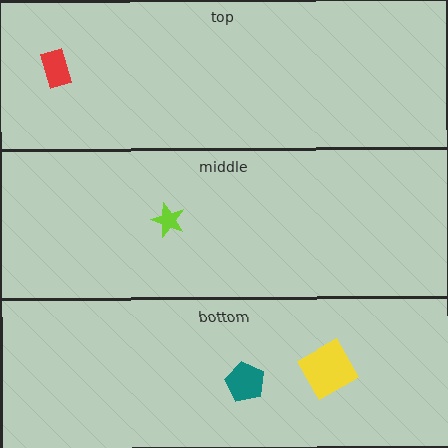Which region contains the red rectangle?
The top region.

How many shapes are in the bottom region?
2.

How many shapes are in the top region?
1.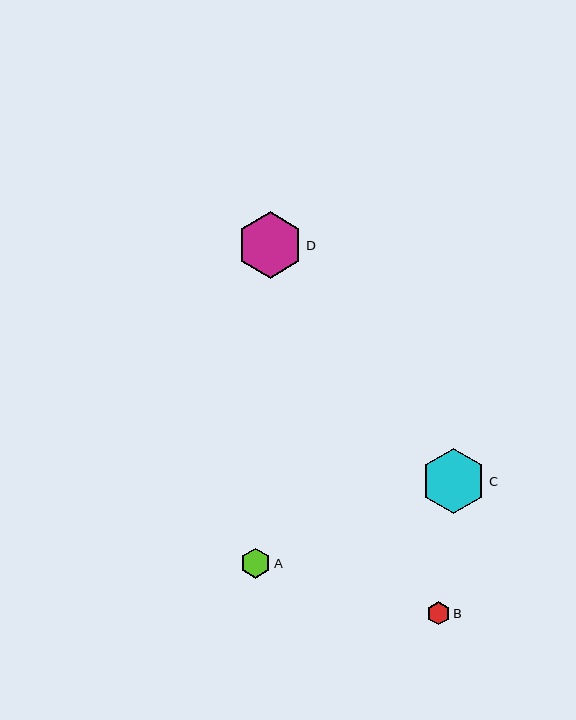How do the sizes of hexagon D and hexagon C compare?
Hexagon D and hexagon C are approximately the same size.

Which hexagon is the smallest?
Hexagon B is the smallest with a size of approximately 23 pixels.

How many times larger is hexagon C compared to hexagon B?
Hexagon C is approximately 2.8 times the size of hexagon B.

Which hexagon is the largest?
Hexagon D is the largest with a size of approximately 67 pixels.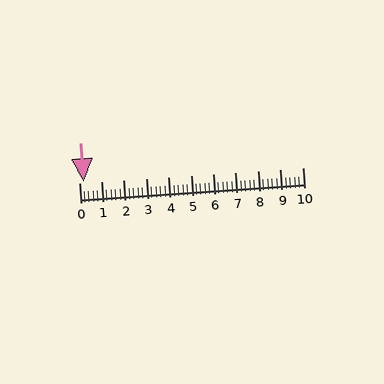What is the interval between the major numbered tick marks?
The major tick marks are spaced 1 units apart.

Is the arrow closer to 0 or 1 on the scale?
The arrow is closer to 0.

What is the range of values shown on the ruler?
The ruler shows values from 0 to 10.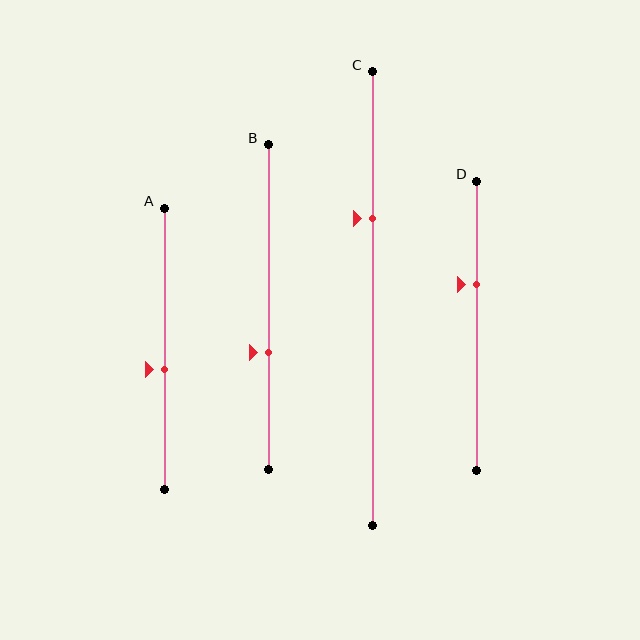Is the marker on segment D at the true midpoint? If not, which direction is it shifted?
No, the marker on segment D is shifted upward by about 14% of the segment length.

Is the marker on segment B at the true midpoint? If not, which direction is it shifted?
No, the marker on segment B is shifted downward by about 14% of the segment length.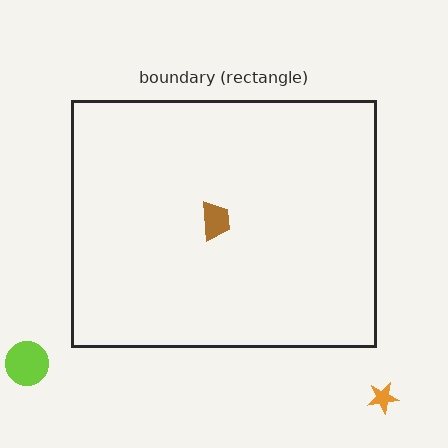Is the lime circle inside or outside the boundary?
Outside.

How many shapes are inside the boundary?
1 inside, 2 outside.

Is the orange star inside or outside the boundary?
Outside.